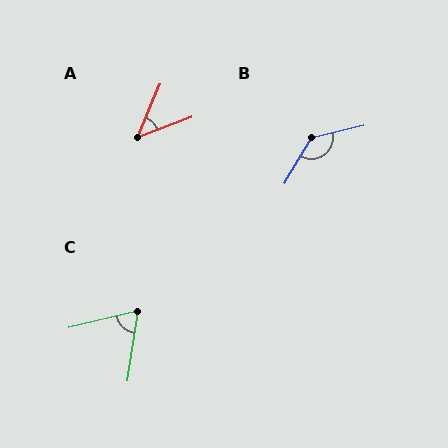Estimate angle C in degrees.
Approximately 68 degrees.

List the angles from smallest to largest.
A (47°), C (68°), B (134°).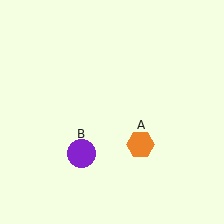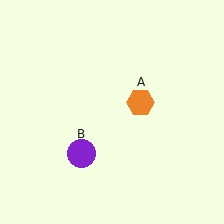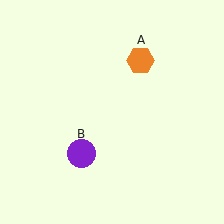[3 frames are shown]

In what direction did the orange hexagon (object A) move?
The orange hexagon (object A) moved up.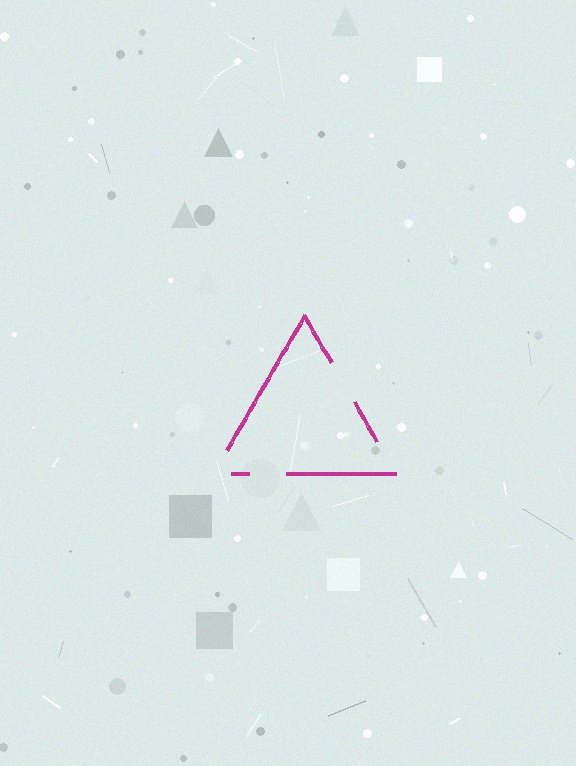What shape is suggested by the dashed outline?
The dashed outline suggests a triangle.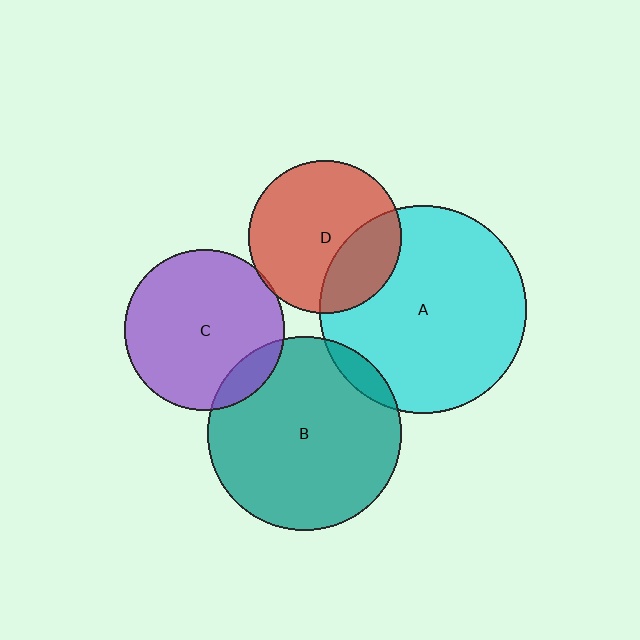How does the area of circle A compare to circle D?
Approximately 1.8 times.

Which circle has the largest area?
Circle A (cyan).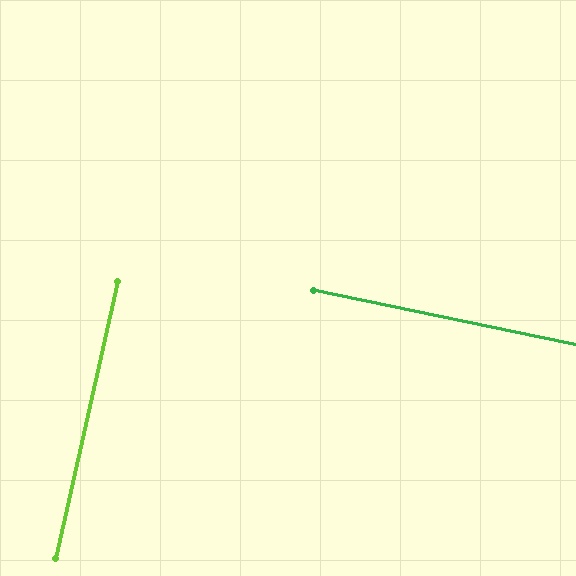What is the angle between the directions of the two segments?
Approximately 89 degrees.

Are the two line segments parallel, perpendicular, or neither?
Perpendicular — they meet at approximately 89°.